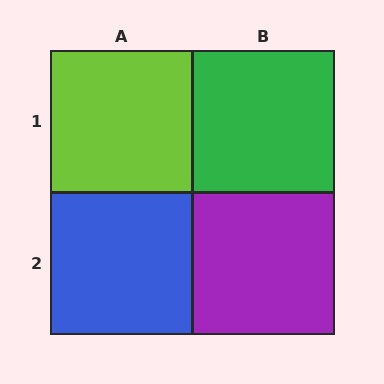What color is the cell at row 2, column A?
Blue.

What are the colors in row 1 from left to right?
Lime, green.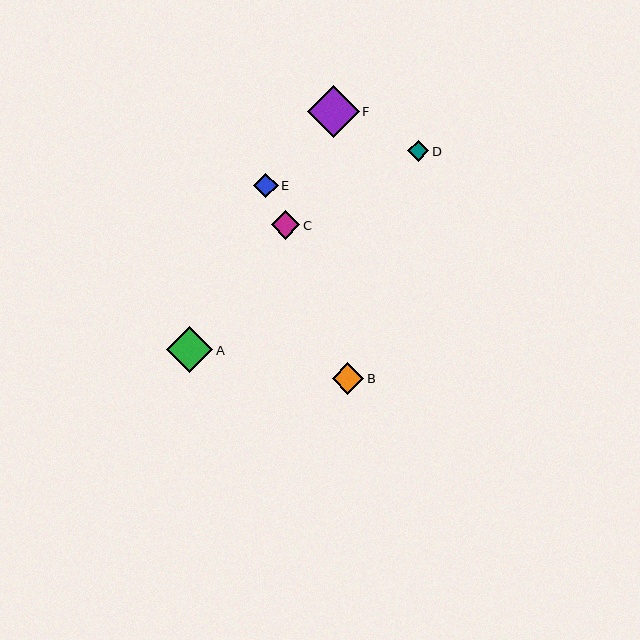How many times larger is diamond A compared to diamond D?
Diamond A is approximately 2.2 times the size of diamond D.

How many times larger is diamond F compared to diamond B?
Diamond F is approximately 1.6 times the size of diamond B.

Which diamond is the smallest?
Diamond D is the smallest with a size of approximately 21 pixels.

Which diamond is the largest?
Diamond F is the largest with a size of approximately 51 pixels.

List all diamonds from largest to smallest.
From largest to smallest: F, A, B, C, E, D.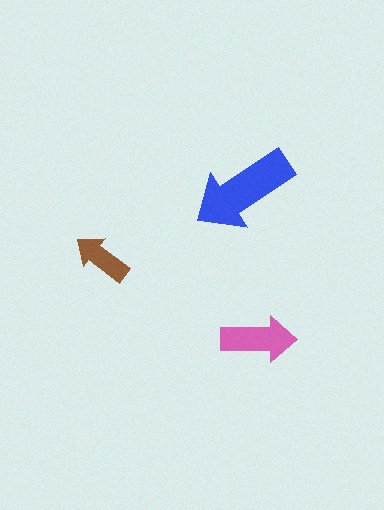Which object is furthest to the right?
The pink arrow is rightmost.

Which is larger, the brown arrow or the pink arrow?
The pink one.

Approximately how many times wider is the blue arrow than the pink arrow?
About 1.5 times wider.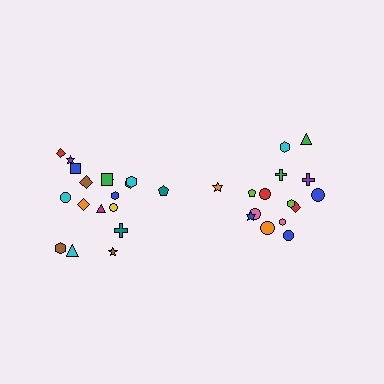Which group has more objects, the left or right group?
The left group.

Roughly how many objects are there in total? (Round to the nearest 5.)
Roughly 35 objects in total.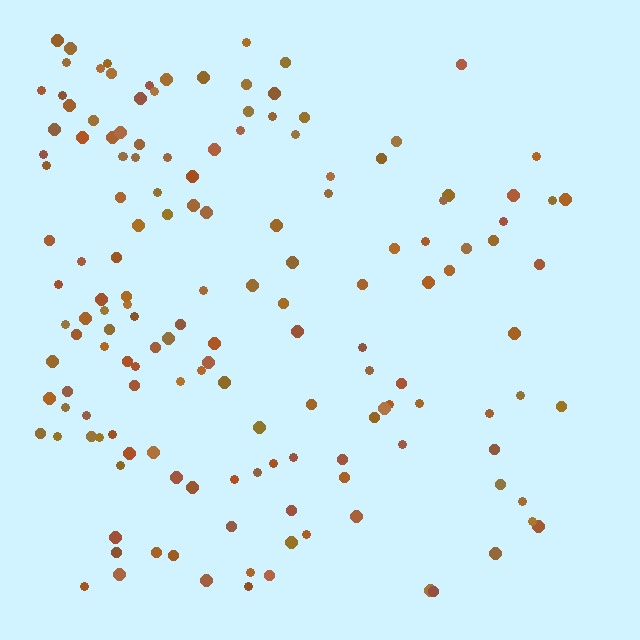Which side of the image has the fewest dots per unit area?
The right.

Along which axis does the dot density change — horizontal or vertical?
Horizontal.